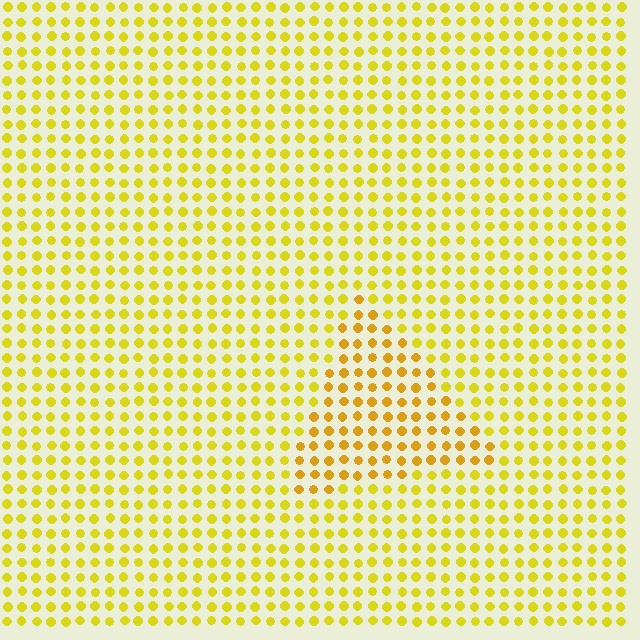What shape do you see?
I see a triangle.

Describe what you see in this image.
The image is filled with small yellow elements in a uniform arrangement. A triangle-shaped region is visible where the elements are tinted to a slightly different hue, forming a subtle color boundary.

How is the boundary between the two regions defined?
The boundary is defined purely by a slight shift in hue (about 18 degrees). Spacing, size, and orientation are identical on both sides.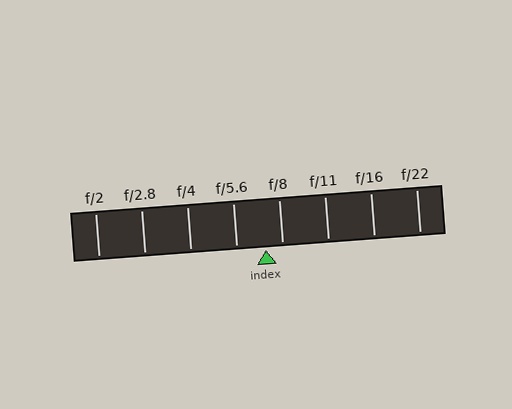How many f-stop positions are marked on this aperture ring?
There are 8 f-stop positions marked.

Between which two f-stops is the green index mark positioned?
The index mark is between f/5.6 and f/8.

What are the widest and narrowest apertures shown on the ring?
The widest aperture shown is f/2 and the narrowest is f/22.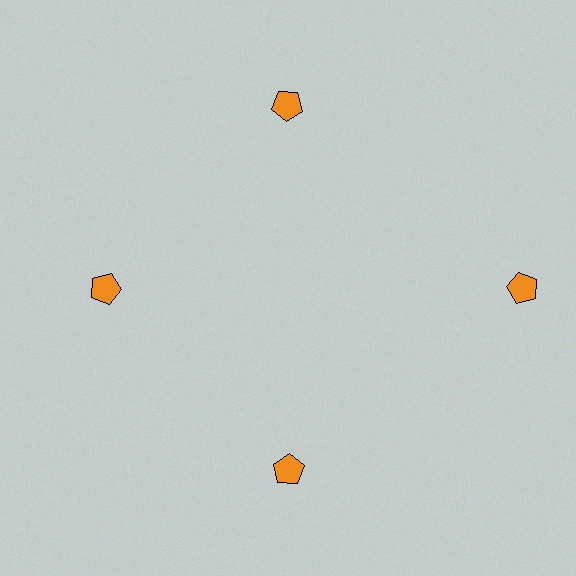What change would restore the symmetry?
The symmetry would be restored by moving it inward, back onto the ring so that all 4 pentagons sit at equal angles and equal distance from the center.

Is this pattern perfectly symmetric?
No. The 4 orange pentagons are arranged in a ring, but one element near the 3 o'clock position is pushed outward from the center, breaking the 4-fold rotational symmetry.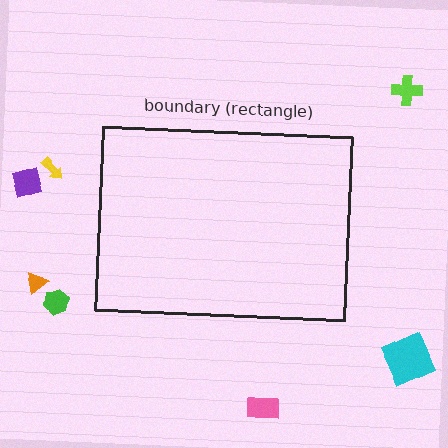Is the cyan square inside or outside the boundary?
Outside.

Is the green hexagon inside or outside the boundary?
Outside.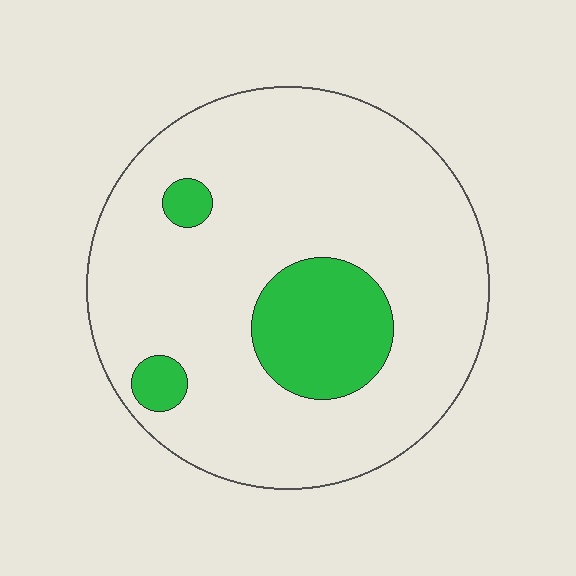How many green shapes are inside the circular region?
3.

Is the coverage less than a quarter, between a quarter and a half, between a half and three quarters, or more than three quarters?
Less than a quarter.